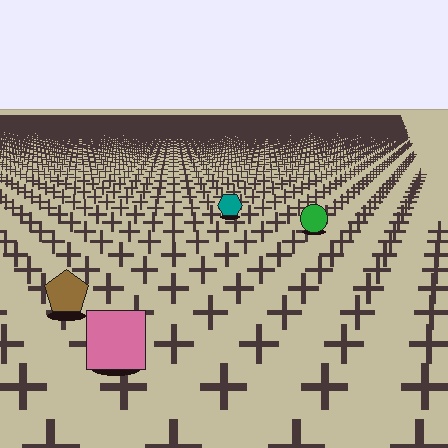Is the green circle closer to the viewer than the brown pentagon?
No. The brown pentagon is closer — you can tell from the texture gradient: the ground texture is coarser near it.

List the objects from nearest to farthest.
From nearest to farthest: the pink square, the brown pentagon, the green circle, the teal hexagon.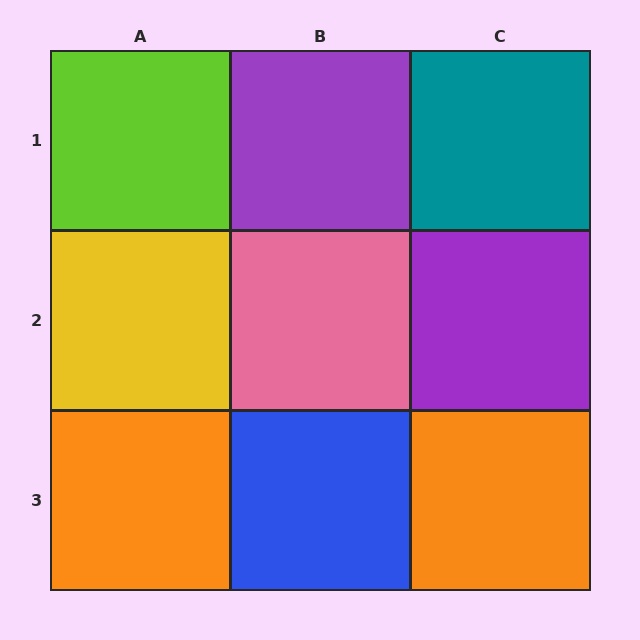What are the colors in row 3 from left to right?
Orange, blue, orange.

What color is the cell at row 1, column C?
Teal.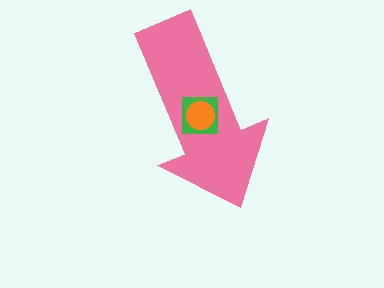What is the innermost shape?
The orange circle.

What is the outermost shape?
The pink arrow.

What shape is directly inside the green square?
The orange circle.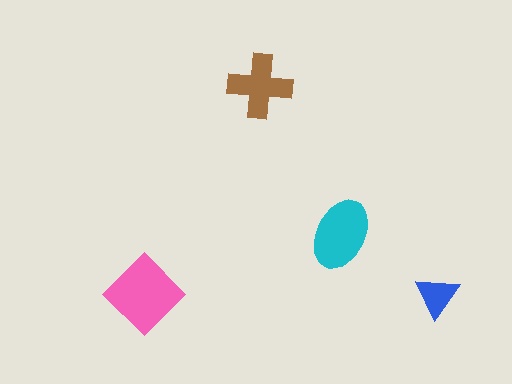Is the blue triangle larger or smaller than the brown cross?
Smaller.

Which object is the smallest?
The blue triangle.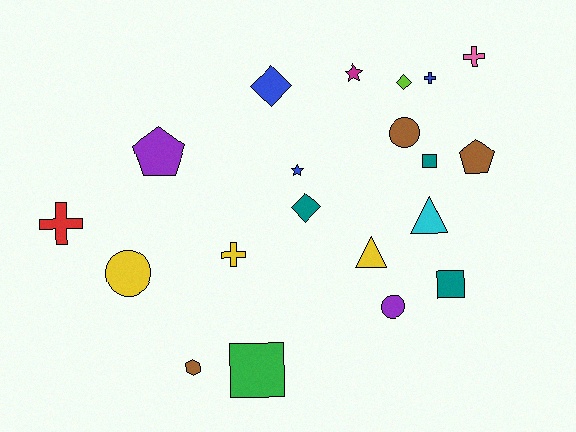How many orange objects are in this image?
There are no orange objects.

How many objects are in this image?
There are 20 objects.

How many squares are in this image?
There are 3 squares.